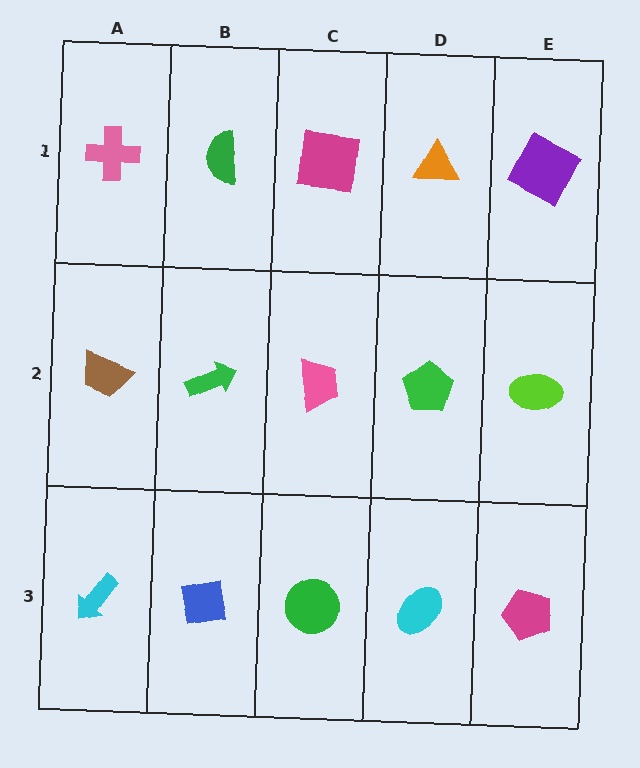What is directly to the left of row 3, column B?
A cyan arrow.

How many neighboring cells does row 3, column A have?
2.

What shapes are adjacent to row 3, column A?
A brown trapezoid (row 2, column A), a blue square (row 3, column B).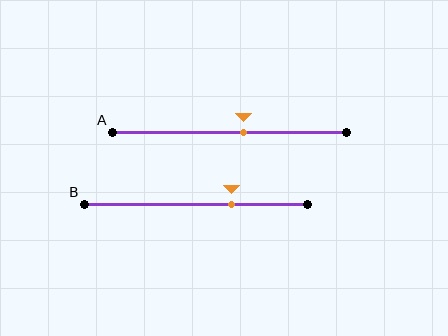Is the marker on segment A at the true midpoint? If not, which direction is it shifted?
No, the marker on segment A is shifted to the right by about 6% of the segment length.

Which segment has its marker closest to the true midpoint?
Segment A has its marker closest to the true midpoint.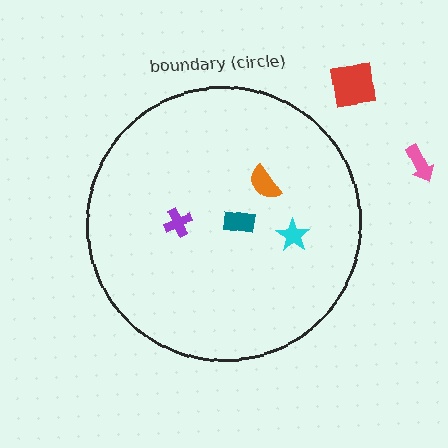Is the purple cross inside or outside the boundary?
Inside.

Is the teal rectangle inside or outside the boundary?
Inside.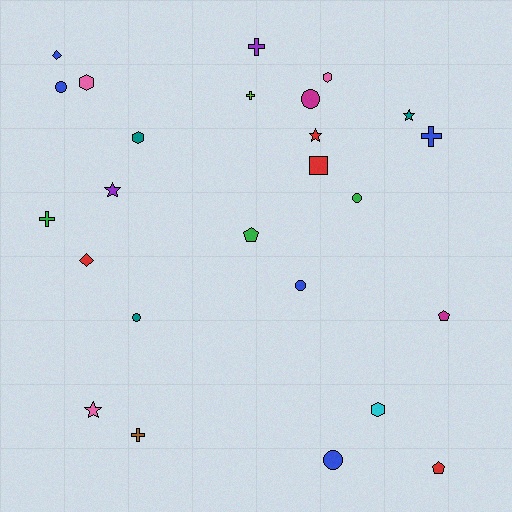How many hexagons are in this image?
There are 4 hexagons.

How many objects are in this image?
There are 25 objects.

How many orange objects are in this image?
There are no orange objects.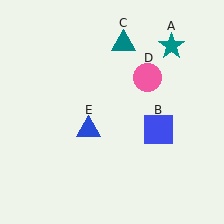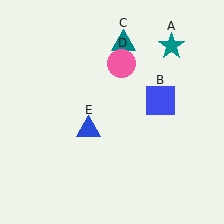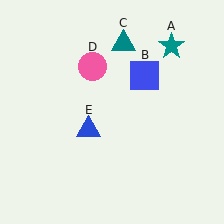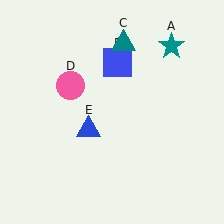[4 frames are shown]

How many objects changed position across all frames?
2 objects changed position: blue square (object B), pink circle (object D).